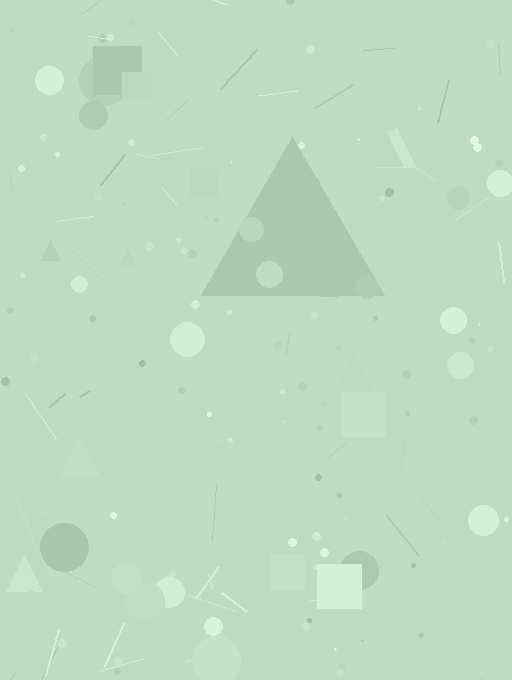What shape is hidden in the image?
A triangle is hidden in the image.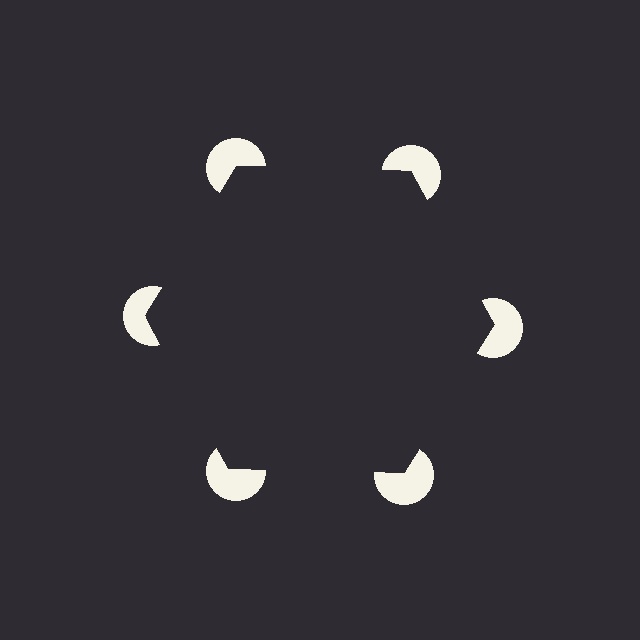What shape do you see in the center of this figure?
An illusory hexagon — its edges are inferred from the aligned wedge cuts in the pac-man discs, not physically drawn.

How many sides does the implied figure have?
6 sides.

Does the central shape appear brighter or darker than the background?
It typically appears slightly darker than the background, even though no actual brightness change is drawn.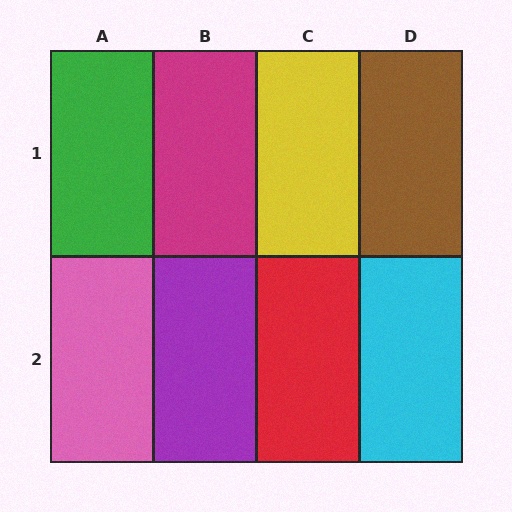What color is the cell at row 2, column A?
Pink.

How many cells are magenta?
1 cell is magenta.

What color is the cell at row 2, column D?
Cyan.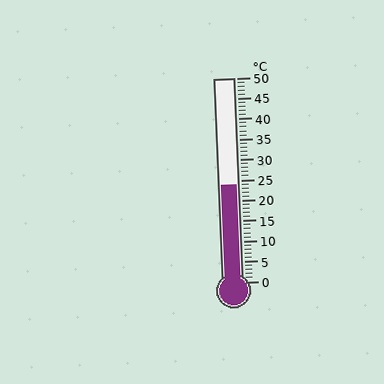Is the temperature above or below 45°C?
The temperature is below 45°C.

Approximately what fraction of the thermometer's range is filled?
The thermometer is filled to approximately 50% of its range.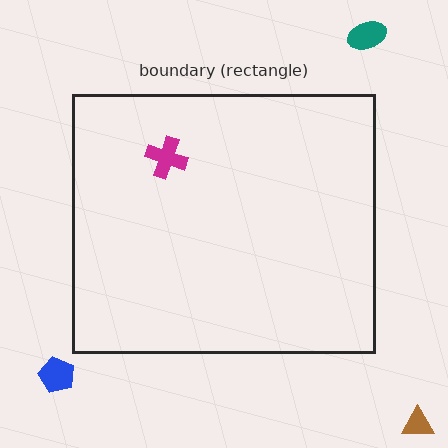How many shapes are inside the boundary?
1 inside, 3 outside.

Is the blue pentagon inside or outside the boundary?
Outside.